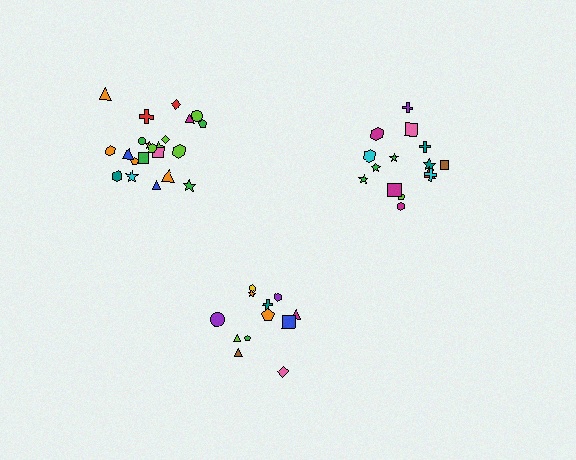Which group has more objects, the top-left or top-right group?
The top-left group.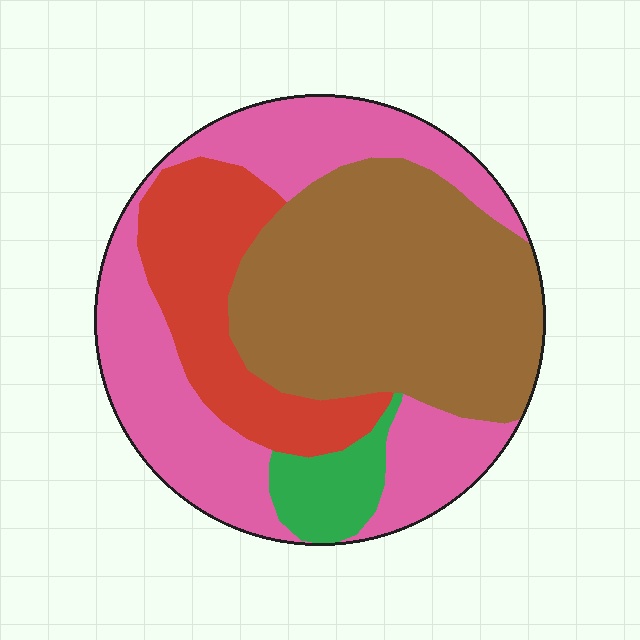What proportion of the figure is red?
Red takes up about one fifth (1/5) of the figure.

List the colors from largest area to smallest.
From largest to smallest: brown, pink, red, green.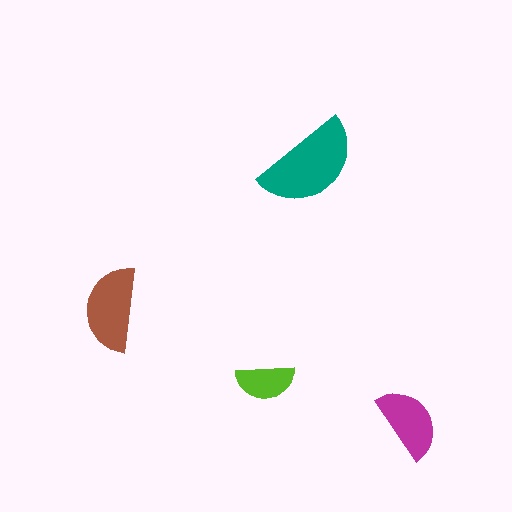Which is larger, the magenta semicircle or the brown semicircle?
The brown one.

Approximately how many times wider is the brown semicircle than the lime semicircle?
About 1.5 times wider.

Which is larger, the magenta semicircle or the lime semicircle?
The magenta one.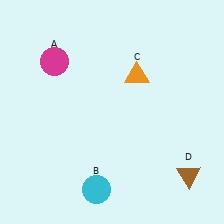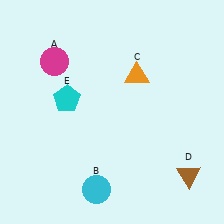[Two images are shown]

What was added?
A cyan pentagon (E) was added in Image 2.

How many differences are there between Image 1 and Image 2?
There is 1 difference between the two images.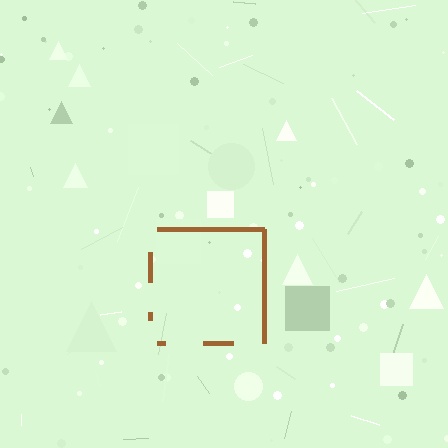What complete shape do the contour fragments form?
The contour fragments form a square.